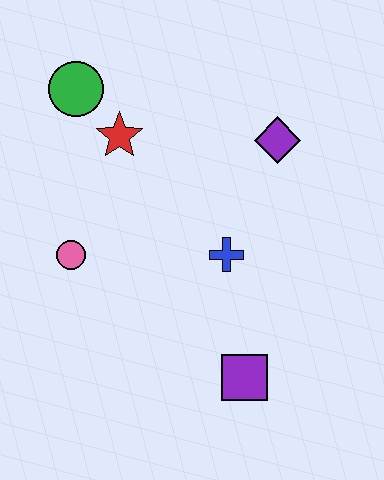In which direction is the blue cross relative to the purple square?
The blue cross is above the purple square.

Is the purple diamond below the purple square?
No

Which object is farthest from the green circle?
The purple square is farthest from the green circle.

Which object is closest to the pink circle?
The red star is closest to the pink circle.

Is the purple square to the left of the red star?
No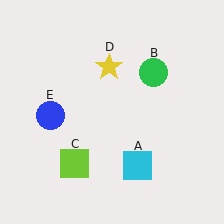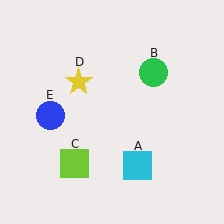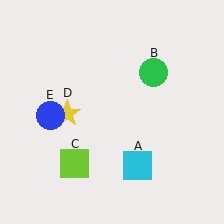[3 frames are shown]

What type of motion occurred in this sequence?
The yellow star (object D) rotated counterclockwise around the center of the scene.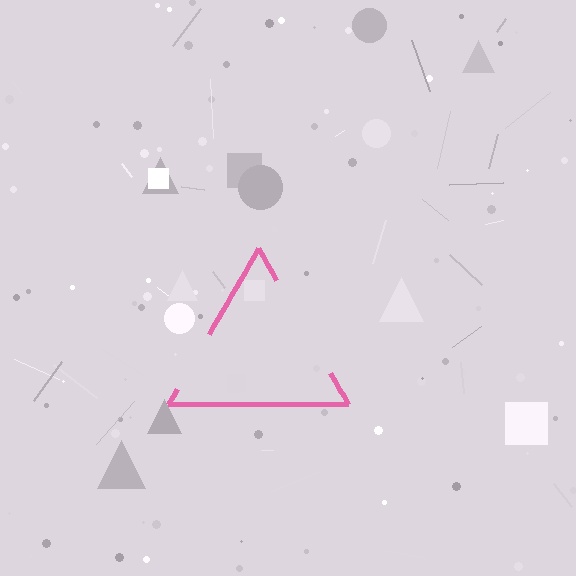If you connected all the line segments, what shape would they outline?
They would outline a triangle.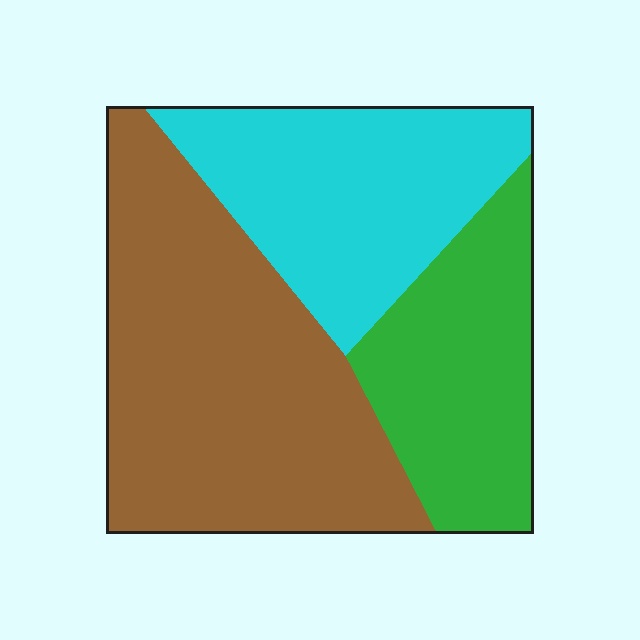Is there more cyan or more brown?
Brown.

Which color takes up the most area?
Brown, at roughly 45%.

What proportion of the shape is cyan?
Cyan covers around 30% of the shape.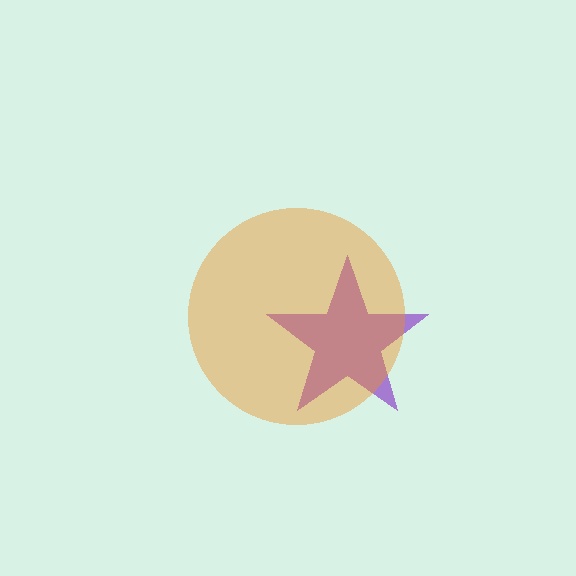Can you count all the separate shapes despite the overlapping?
Yes, there are 2 separate shapes.